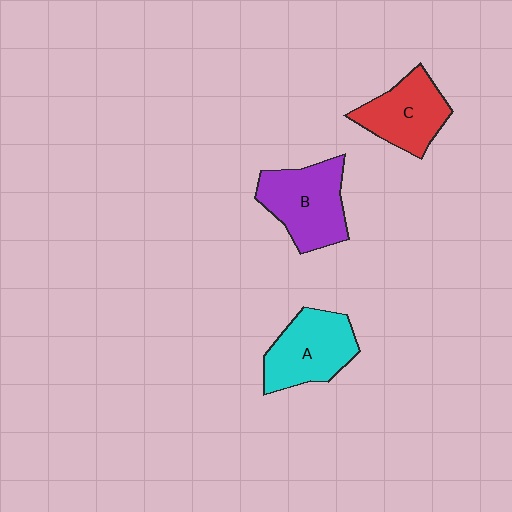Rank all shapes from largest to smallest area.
From largest to smallest: B (purple), A (cyan), C (red).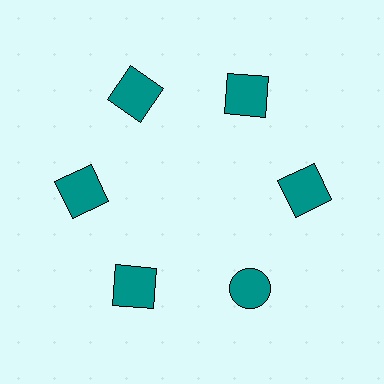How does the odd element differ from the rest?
It has a different shape: circle instead of square.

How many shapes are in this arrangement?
There are 6 shapes arranged in a ring pattern.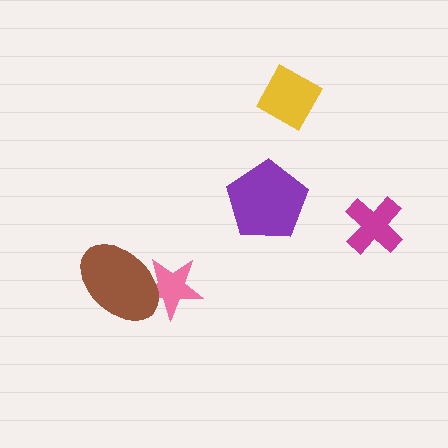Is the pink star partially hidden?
Yes, it is partially covered by another shape.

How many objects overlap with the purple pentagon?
0 objects overlap with the purple pentagon.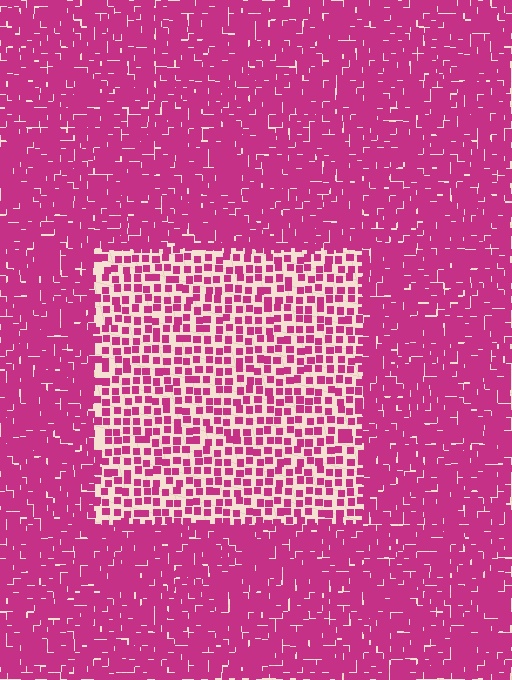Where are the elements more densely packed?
The elements are more densely packed outside the rectangle boundary.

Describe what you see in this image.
The image contains small magenta elements arranged at two different densities. A rectangle-shaped region is visible where the elements are less densely packed than the surrounding area.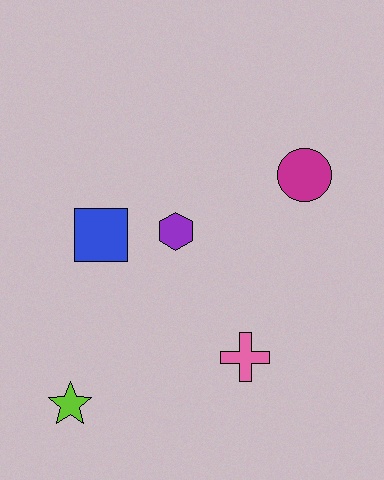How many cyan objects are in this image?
There are no cyan objects.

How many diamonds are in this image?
There are no diamonds.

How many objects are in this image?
There are 5 objects.